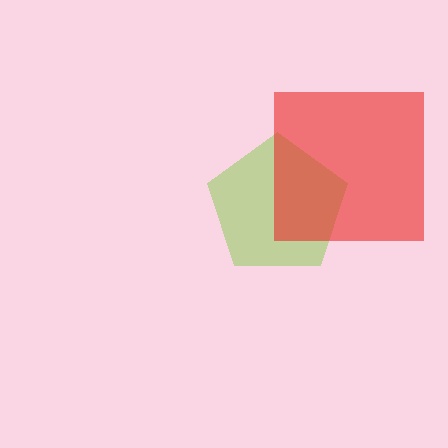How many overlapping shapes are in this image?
There are 2 overlapping shapes in the image.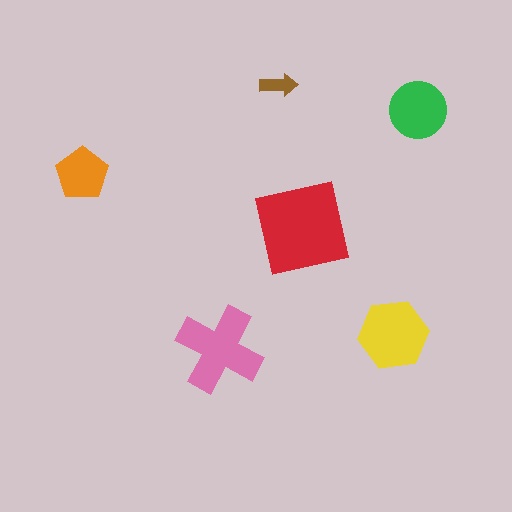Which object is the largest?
The red square.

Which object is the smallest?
The brown arrow.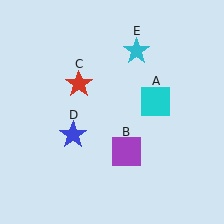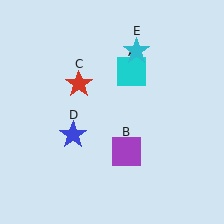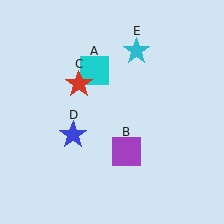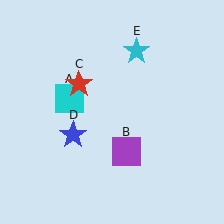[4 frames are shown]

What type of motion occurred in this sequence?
The cyan square (object A) rotated counterclockwise around the center of the scene.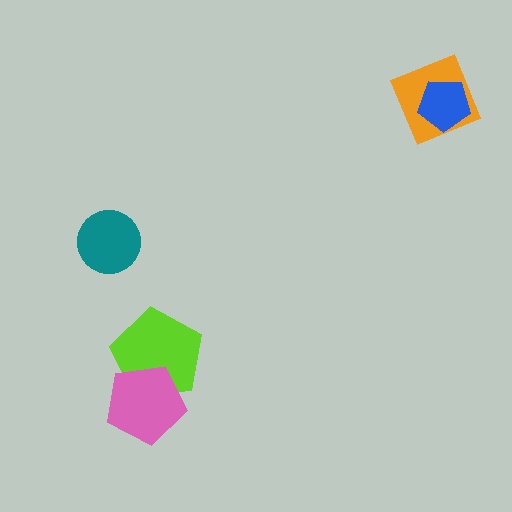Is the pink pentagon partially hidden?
No, no other shape covers it.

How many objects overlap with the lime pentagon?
1 object overlaps with the lime pentagon.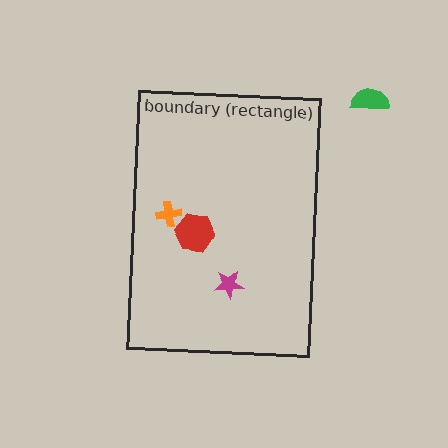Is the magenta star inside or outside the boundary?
Inside.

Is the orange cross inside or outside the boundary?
Inside.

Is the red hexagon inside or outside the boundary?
Inside.